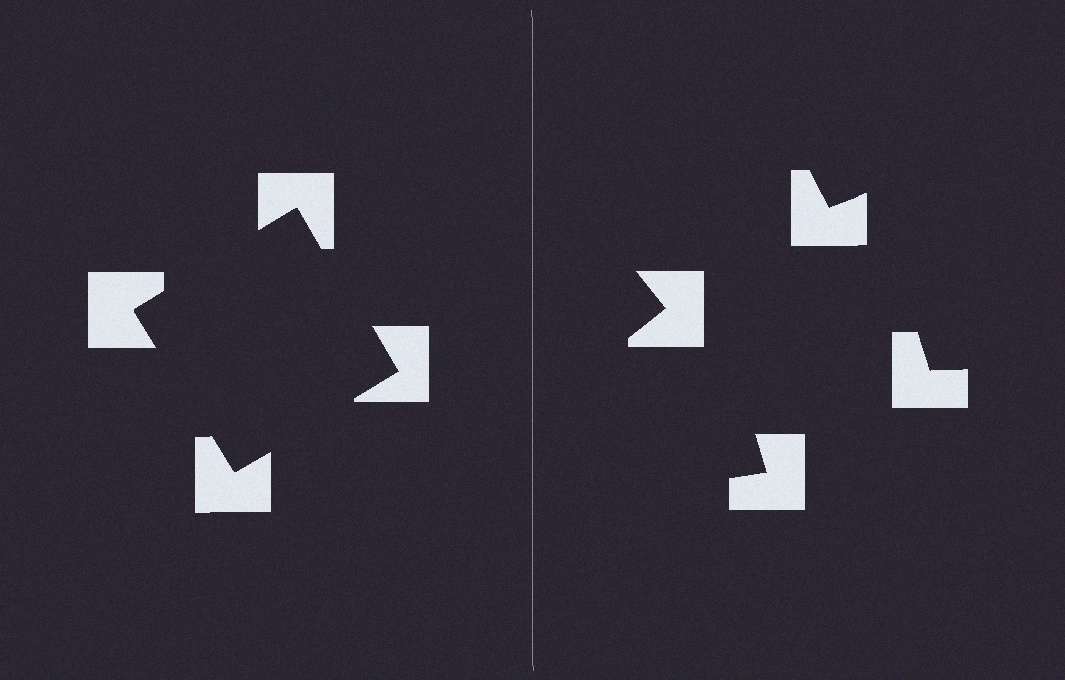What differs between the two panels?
The notched squares are positioned identically on both sides; only the wedge orientations differ. On the left they align to a square; on the right they are misaligned.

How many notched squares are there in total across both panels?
8 — 4 on each side.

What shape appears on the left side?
An illusory square.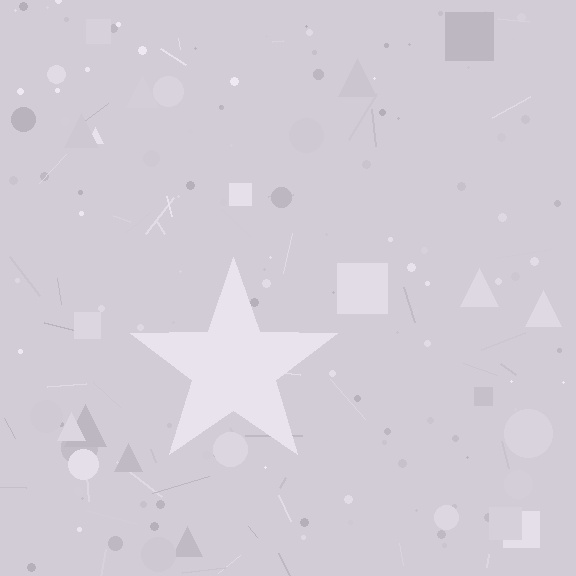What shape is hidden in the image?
A star is hidden in the image.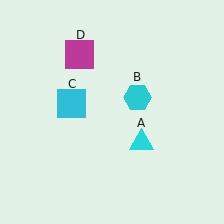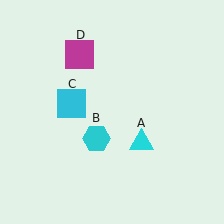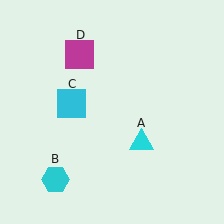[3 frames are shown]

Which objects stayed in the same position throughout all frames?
Cyan triangle (object A) and cyan square (object C) and magenta square (object D) remained stationary.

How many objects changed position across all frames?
1 object changed position: cyan hexagon (object B).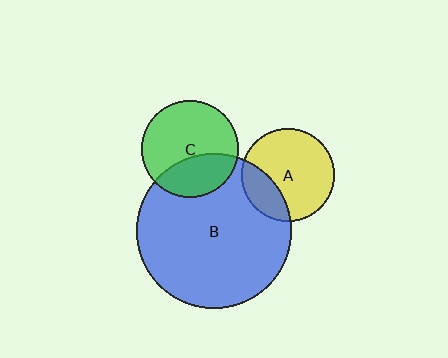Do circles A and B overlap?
Yes.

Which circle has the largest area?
Circle B (blue).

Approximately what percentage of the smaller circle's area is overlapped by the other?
Approximately 25%.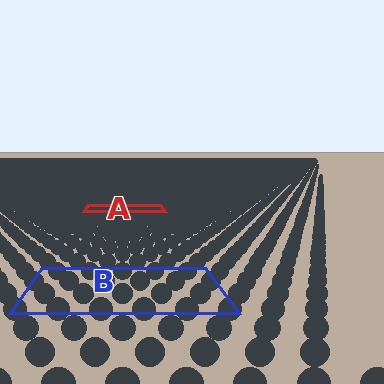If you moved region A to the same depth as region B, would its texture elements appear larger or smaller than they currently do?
They would appear larger. At a closer depth, the same texture elements are projected at a bigger on-screen size.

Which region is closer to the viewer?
Region B is closer. The texture elements there are larger and more spread out.